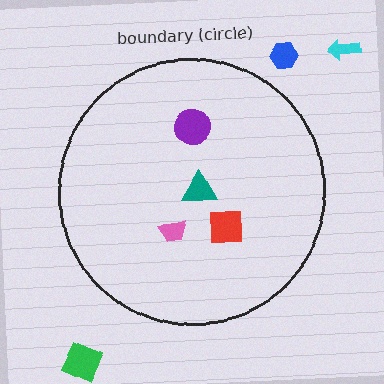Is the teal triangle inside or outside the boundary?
Inside.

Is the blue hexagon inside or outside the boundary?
Outside.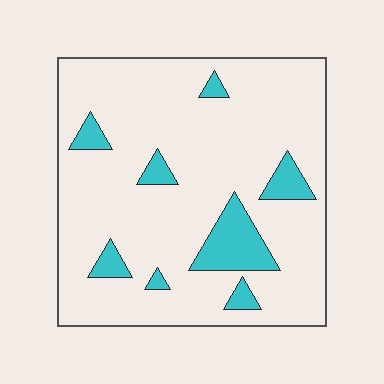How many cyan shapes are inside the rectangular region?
8.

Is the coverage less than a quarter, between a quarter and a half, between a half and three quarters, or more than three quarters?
Less than a quarter.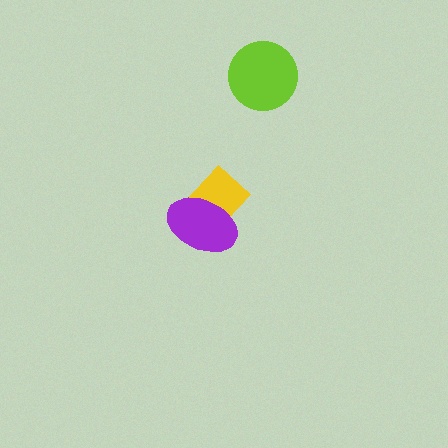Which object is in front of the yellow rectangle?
The purple ellipse is in front of the yellow rectangle.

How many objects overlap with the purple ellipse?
1 object overlaps with the purple ellipse.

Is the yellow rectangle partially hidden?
Yes, it is partially covered by another shape.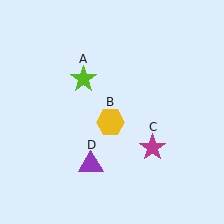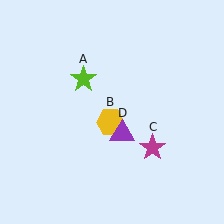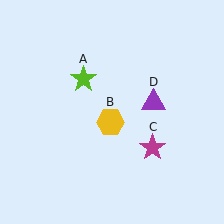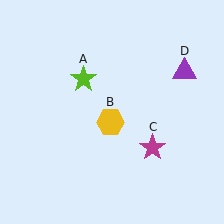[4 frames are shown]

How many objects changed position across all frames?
1 object changed position: purple triangle (object D).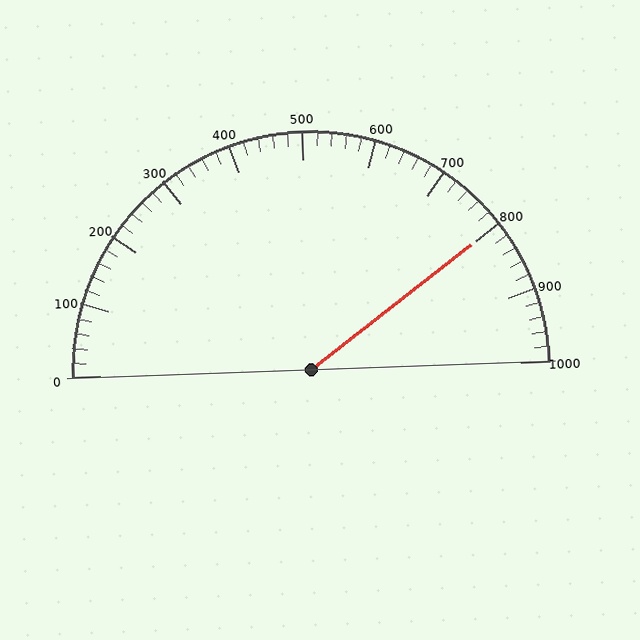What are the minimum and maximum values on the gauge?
The gauge ranges from 0 to 1000.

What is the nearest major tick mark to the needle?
The nearest major tick mark is 800.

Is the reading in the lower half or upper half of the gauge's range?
The reading is in the upper half of the range (0 to 1000).